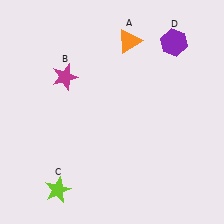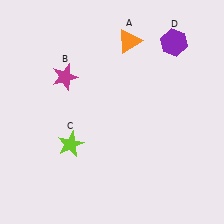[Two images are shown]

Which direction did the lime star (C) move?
The lime star (C) moved up.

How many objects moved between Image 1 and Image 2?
1 object moved between the two images.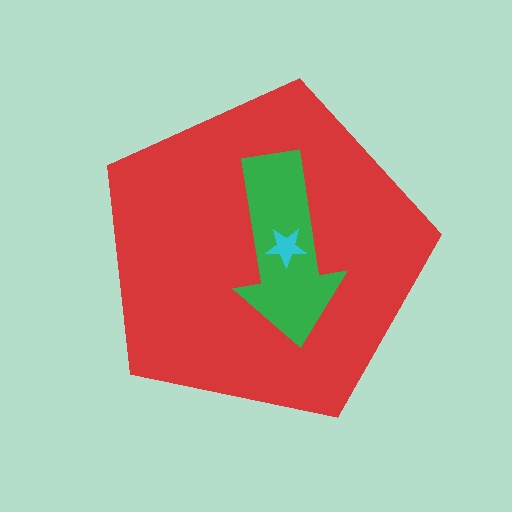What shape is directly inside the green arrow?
The cyan star.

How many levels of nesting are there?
3.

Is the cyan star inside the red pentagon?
Yes.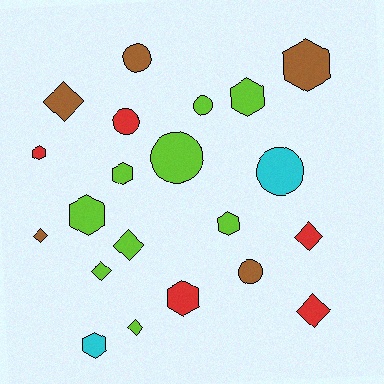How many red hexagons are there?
There are 2 red hexagons.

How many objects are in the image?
There are 21 objects.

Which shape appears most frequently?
Hexagon, with 8 objects.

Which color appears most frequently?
Lime, with 9 objects.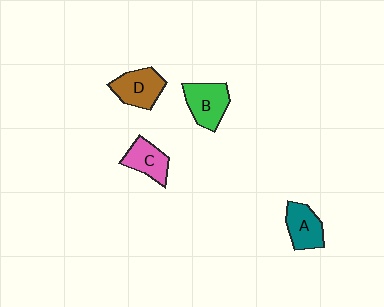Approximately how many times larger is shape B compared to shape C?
Approximately 1.2 times.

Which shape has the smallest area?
Shape C (pink).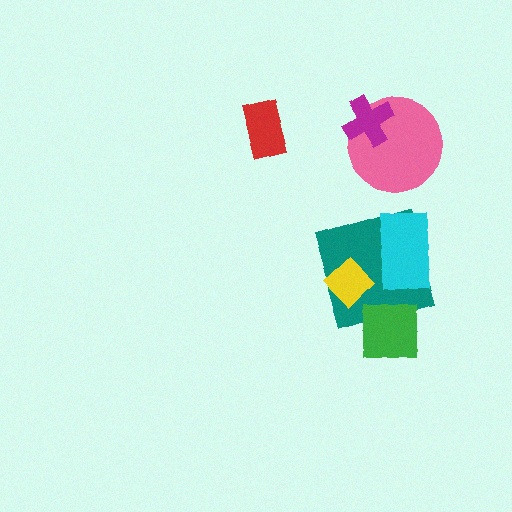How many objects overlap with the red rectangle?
0 objects overlap with the red rectangle.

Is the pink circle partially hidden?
Yes, it is partially covered by another shape.